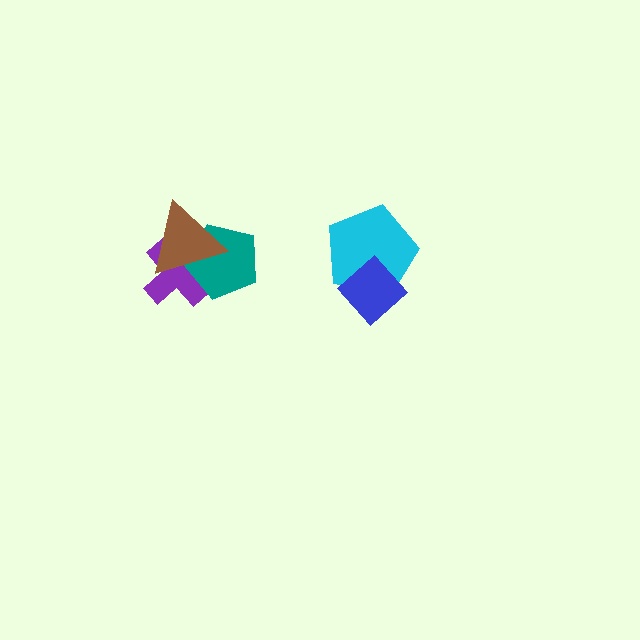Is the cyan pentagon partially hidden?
Yes, it is partially covered by another shape.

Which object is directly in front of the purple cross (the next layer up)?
The teal pentagon is directly in front of the purple cross.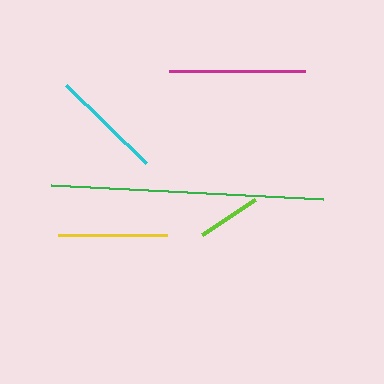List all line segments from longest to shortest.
From longest to shortest: green, magenta, cyan, yellow, lime.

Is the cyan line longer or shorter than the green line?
The green line is longer than the cyan line.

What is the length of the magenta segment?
The magenta segment is approximately 136 pixels long.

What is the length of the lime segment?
The lime segment is approximately 63 pixels long.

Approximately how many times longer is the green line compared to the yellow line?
The green line is approximately 2.5 times the length of the yellow line.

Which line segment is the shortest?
The lime line is the shortest at approximately 63 pixels.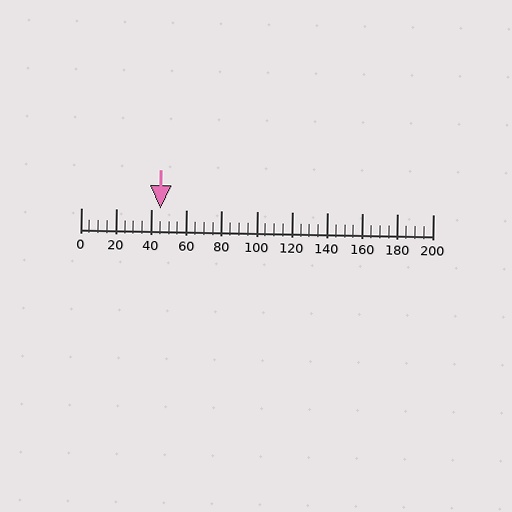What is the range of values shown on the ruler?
The ruler shows values from 0 to 200.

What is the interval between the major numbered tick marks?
The major tick marks are spaced 20 units apart.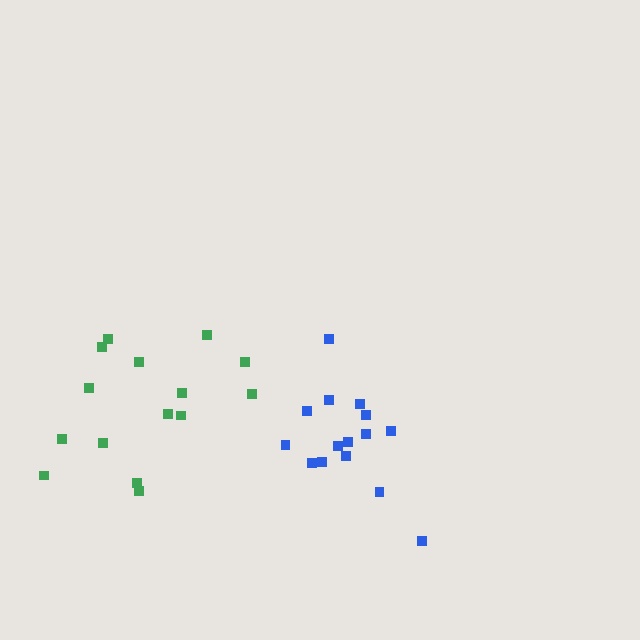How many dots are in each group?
Group 1: 15 dots, Group 2: 15 dots (30 total).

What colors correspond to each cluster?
The clusters are colored: green, blue.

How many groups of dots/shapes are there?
There are 2 groups.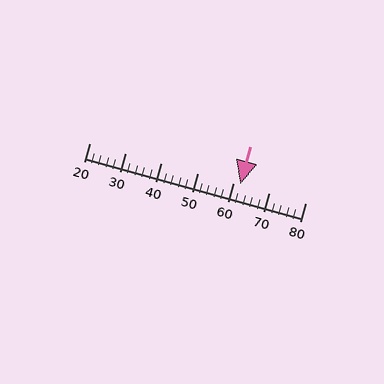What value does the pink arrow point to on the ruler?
The pink arrow points to approximately 62.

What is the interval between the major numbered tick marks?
The major tick marks are spaced 10 units apart.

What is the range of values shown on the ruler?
The ruler shows values from 20 to 80.